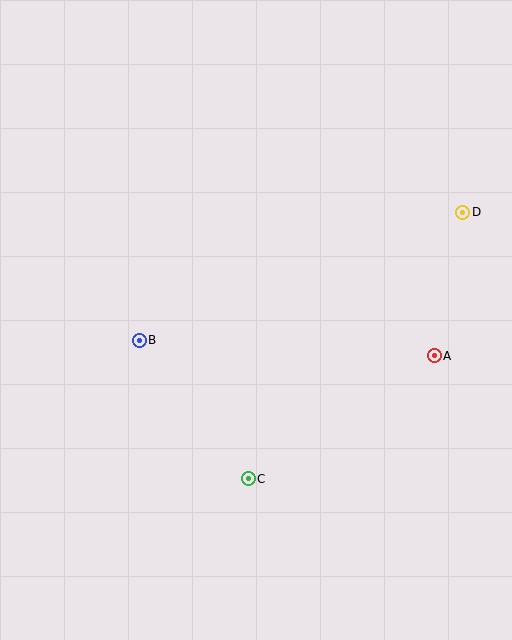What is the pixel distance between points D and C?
The distance between D and C is 342 pixels.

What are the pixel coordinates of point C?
Point C is at (248, 479).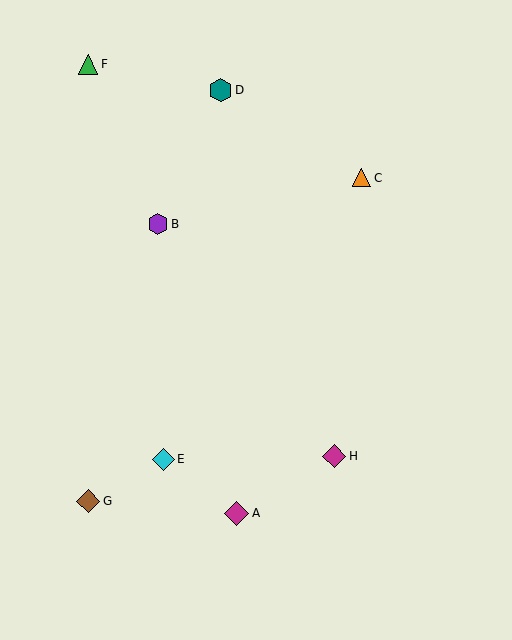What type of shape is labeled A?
Shape A is a magenta diamond.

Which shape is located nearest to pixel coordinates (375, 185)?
The orange triangle (labeled C) at (361, 178) is nearest to that location.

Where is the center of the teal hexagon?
The center of the teal hexagon is at (221, 90).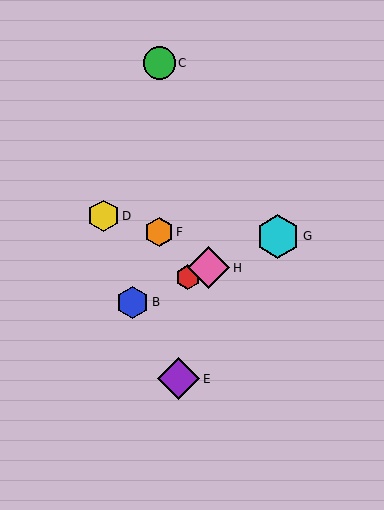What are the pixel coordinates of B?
Object B is at (133, 302).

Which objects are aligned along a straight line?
Objects A, B, G, H are aligned along a straight line.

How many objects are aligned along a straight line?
4 objects (A, B, G, H) are aligned along a straight line.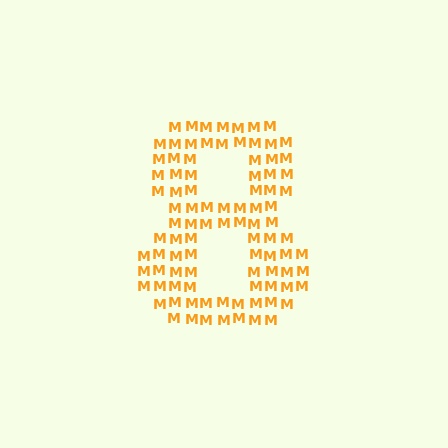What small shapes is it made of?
It is made of small letter M's.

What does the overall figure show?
The overall figure shows the digit 8.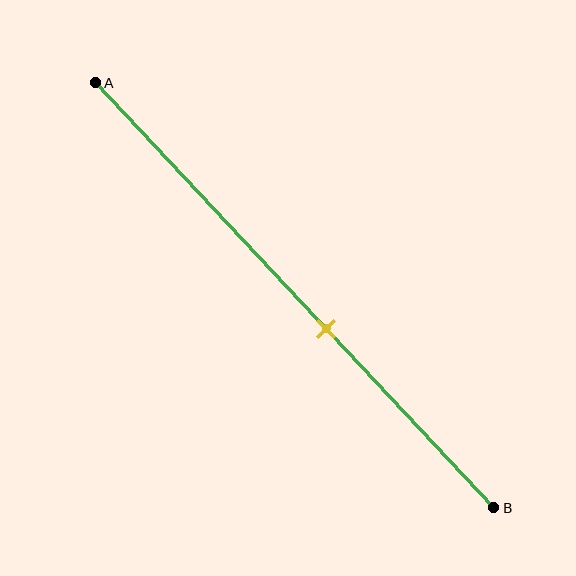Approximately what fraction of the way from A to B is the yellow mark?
The yellow mark is approximately 60% of the way from A to B.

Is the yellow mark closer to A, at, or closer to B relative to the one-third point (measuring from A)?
The yellow mark is closer to point B than the one-third point of segment AB.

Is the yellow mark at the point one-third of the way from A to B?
No, the mark is at about 60% from A, not at the 33% one-third point.